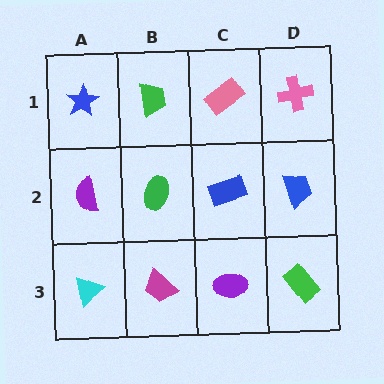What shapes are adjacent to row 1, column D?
A blue trapezoid (row 2, column D), a pink rectangle (row 1, column C).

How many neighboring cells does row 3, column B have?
3.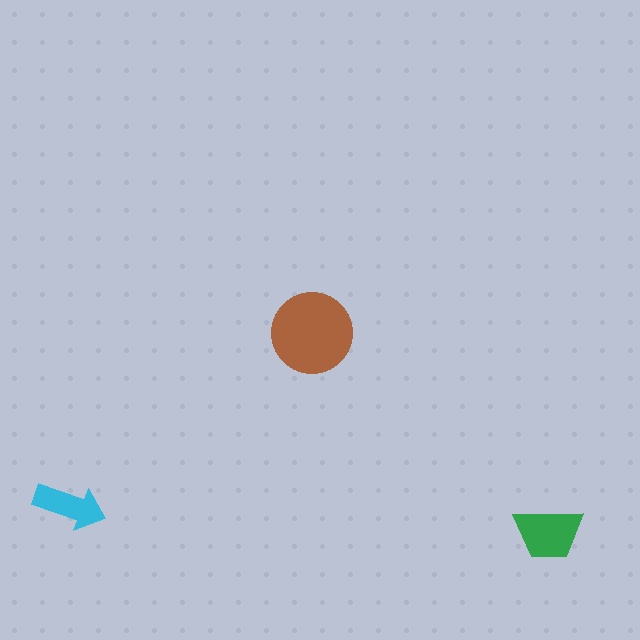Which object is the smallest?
The cyan arrow.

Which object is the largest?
The brown circle.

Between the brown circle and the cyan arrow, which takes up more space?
The brown circle.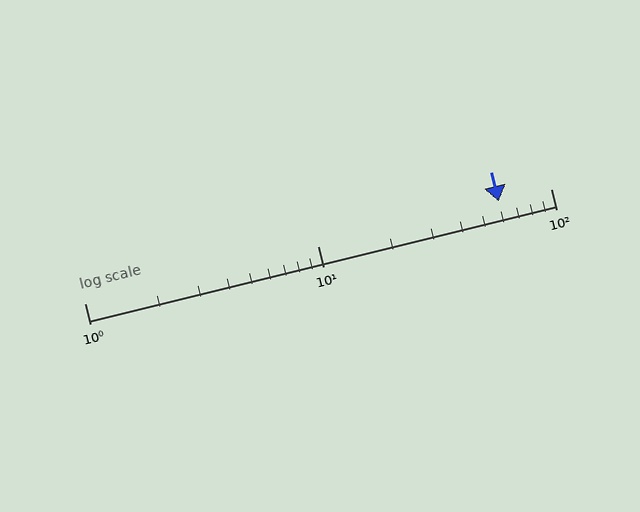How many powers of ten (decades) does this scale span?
The scale spans 2 decades, from 1 to 100.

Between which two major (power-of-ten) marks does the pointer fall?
The pointer is between 10 and 100.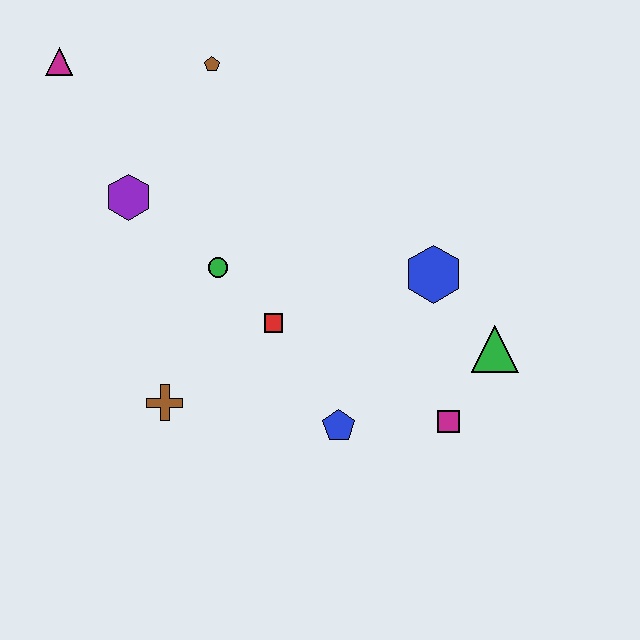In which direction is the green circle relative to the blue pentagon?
The green circle is above the blue pentagon.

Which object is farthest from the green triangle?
The magenta triangle is farthest from the green triangle.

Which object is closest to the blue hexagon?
The green triangle is closest to the blue hexagon.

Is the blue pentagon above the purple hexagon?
No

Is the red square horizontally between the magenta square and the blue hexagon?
No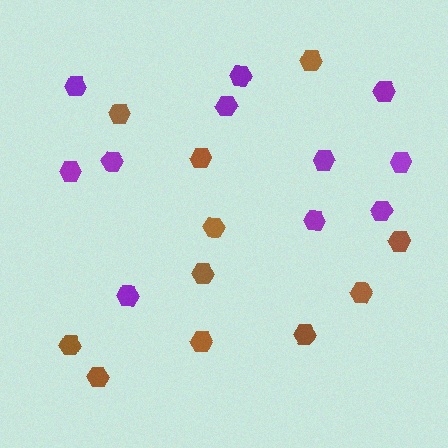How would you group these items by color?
There are 2 groups: one group of brown hexagons (11) and one group of purple hexagons (11).